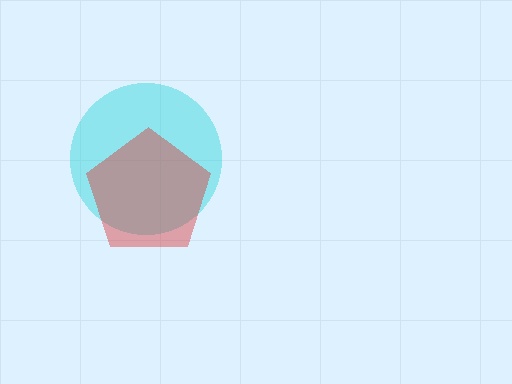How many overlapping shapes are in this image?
There are 2 overlapping shapes in the image.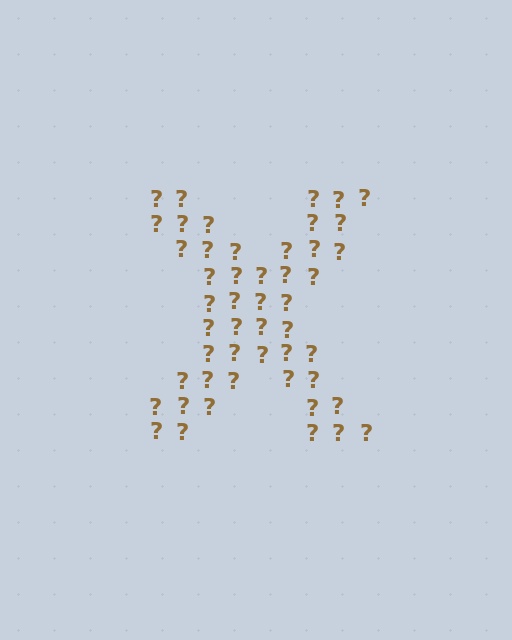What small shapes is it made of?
It is made of small question marks.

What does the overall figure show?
The overall figure shows the letter X.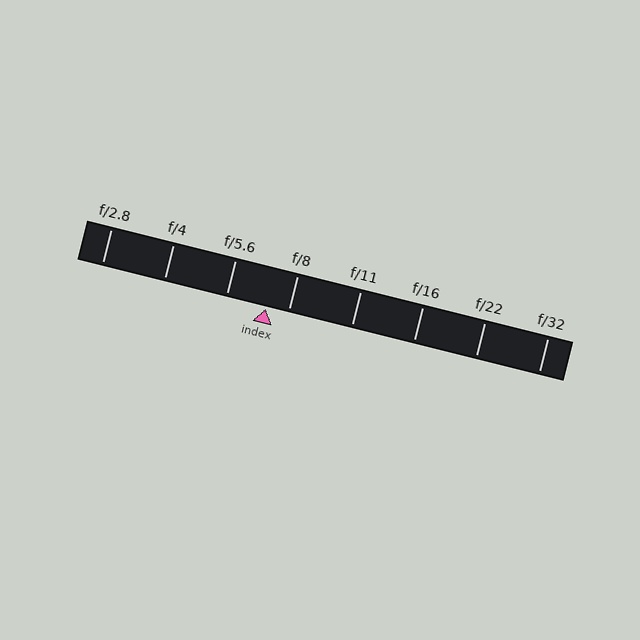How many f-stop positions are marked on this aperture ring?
There are 8 f-stop positions marked.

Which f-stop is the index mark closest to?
The index mark is closest to f/8.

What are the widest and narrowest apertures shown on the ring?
The widest aperture shown is f/2.8 and the narrowest is f/32.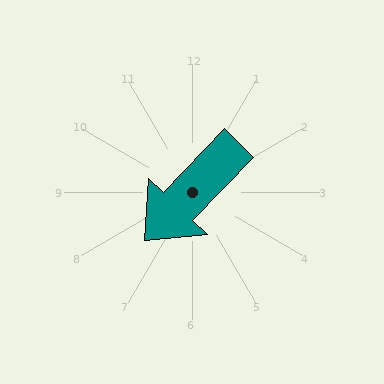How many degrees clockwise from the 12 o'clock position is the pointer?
Approximately 224 degrees.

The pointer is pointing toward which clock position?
Roughly 7 o'clock.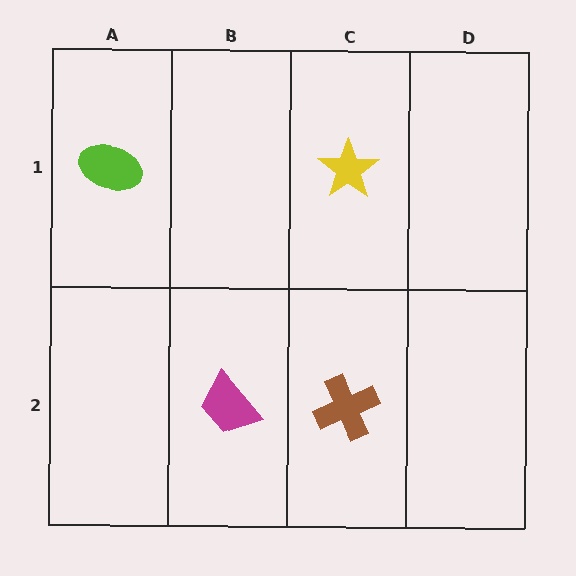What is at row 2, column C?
A brown cross.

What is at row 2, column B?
A magenta trapezoid.